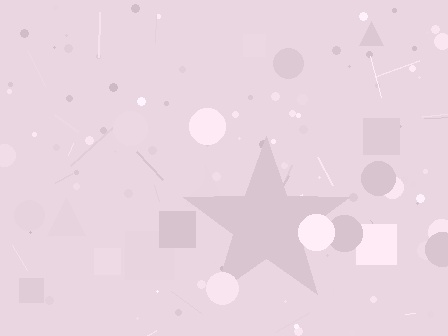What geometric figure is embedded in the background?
A star is embedded in the background.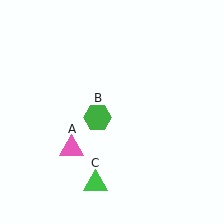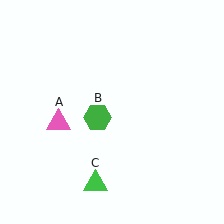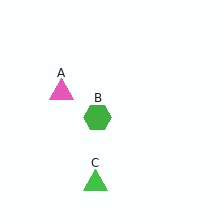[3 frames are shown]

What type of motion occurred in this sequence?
The pink triangle (object A) rotated clockwise around the center of the scene.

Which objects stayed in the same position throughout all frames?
Green hexagon (object B) and green triangle (object C) remained stationary.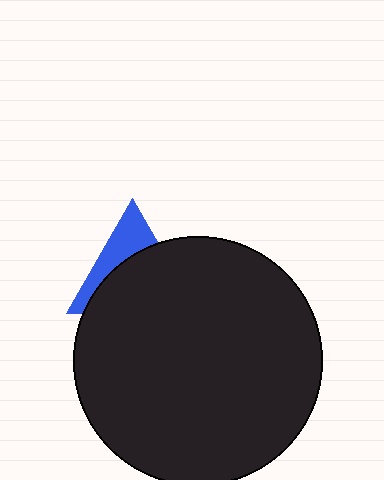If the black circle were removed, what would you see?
You would see the complete blue triangle.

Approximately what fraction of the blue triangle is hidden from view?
Roughly 64% of the blue triangle is hidden behind the black circle.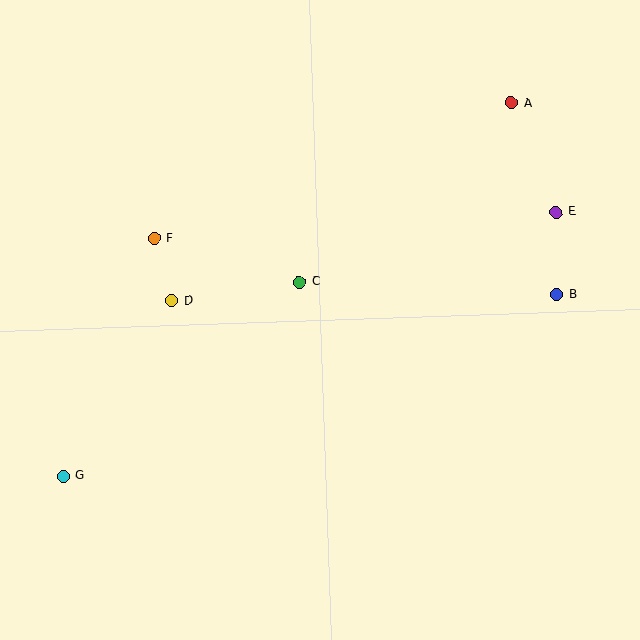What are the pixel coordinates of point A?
Point A is at (511, 103).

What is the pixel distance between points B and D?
The distance between B and D is 385 pixels.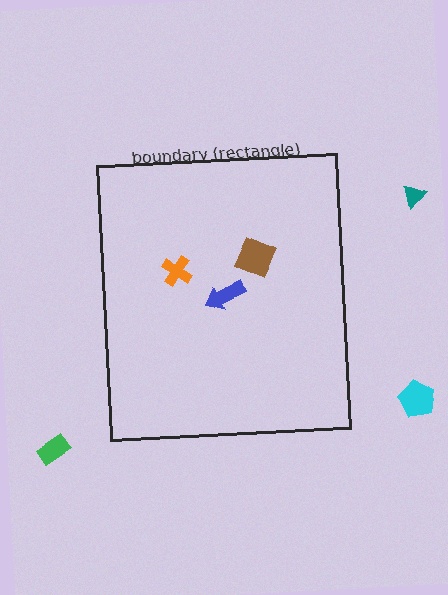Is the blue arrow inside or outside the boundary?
Inside.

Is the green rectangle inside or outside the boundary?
Outside.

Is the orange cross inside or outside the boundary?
Inside.